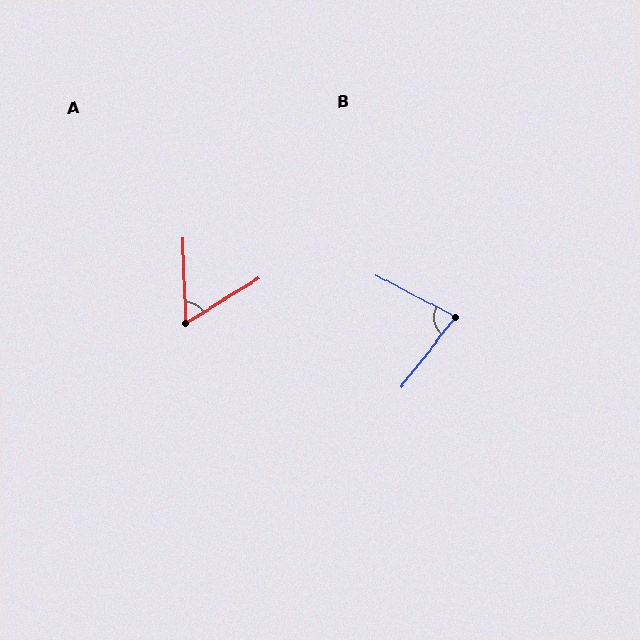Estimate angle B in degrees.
Approximately 80 degrees.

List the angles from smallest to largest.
A (60°), B (80°).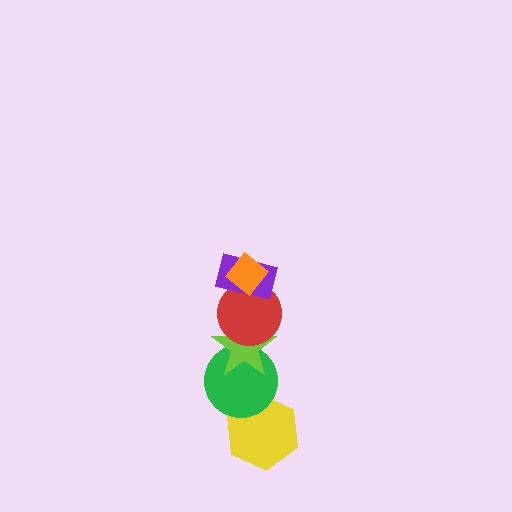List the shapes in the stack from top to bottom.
From top to bottom: the orange diamond, the purple rectangle, the red circle, the lime star, the green circle, the yellow hexagon.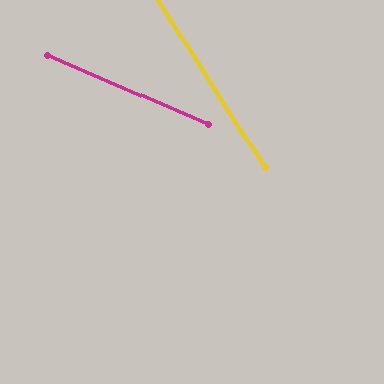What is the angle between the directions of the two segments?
Approximately 35 degrees.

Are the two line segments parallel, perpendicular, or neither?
Neither parallel nor perpendicular — they differ by about 35°.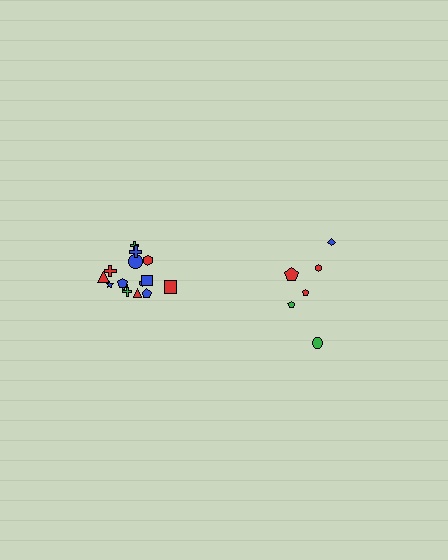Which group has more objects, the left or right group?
The left group.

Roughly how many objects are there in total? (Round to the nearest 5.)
Roughly 20 objects in total.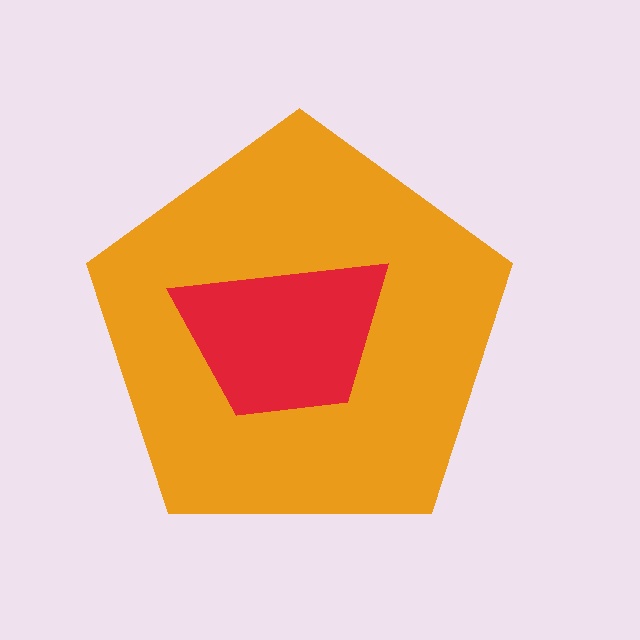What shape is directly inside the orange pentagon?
The red trapezoid.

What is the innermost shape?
The red trapezoid.